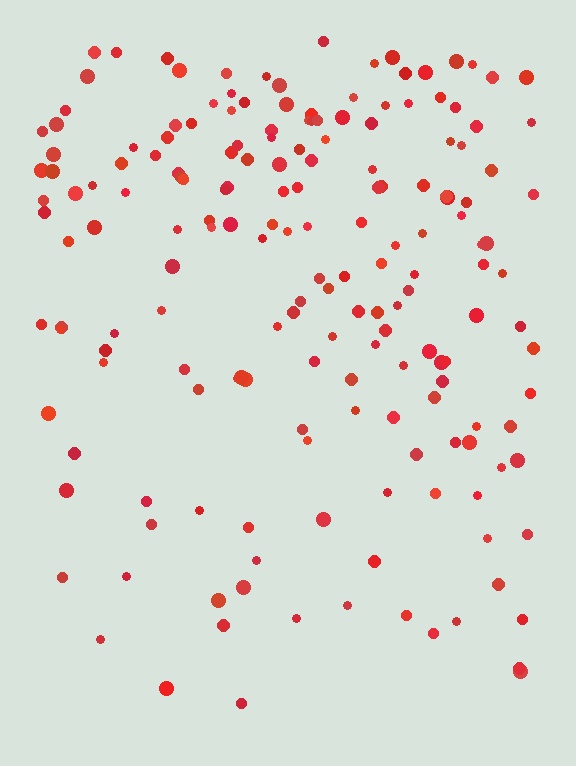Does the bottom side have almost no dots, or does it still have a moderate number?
Still a moderate number, just noticeably fewer than the top.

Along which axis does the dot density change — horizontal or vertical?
Vertical.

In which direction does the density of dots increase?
From bottom to top, with the top side densest.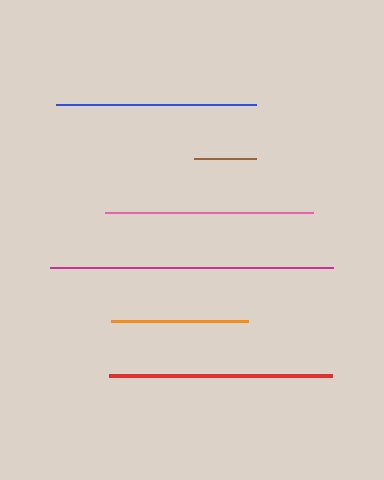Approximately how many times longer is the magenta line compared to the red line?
The magenta line is approximately 1.3 times the length of the red line.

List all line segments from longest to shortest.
From longest to shortest: magenta, red, pink, blue, orange, brown.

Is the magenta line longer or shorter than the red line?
The magenta line is longer than the red line.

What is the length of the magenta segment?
The magenta segment is approximately 283 pixels long.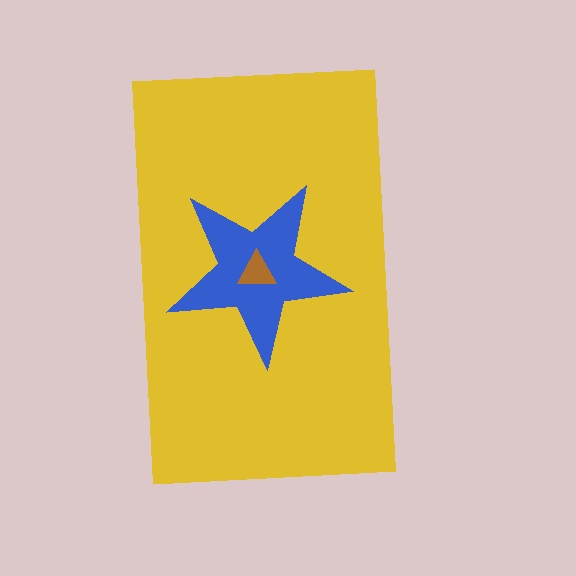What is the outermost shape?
The yellow rectangle.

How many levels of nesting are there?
3.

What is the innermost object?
The brown triangle.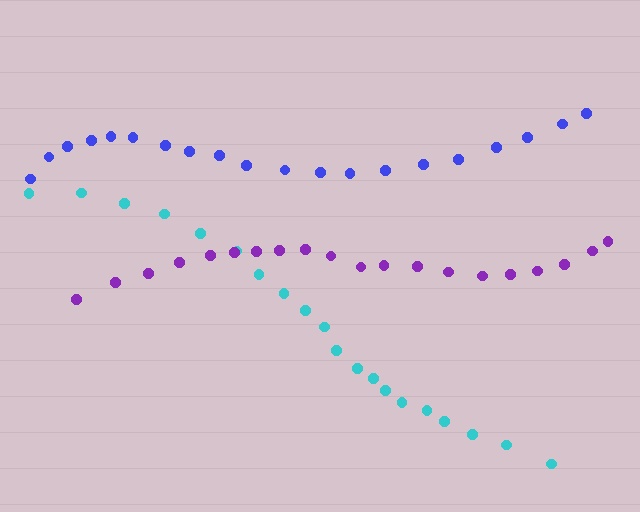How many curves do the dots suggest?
There are 3 distinct paths.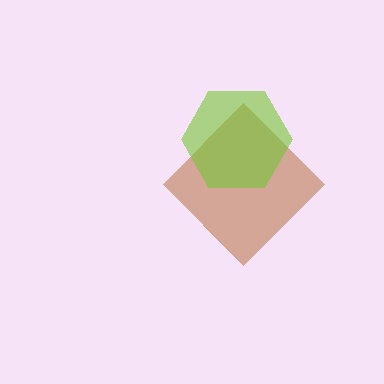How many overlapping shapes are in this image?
There are 2 overlapping shapes in the image.